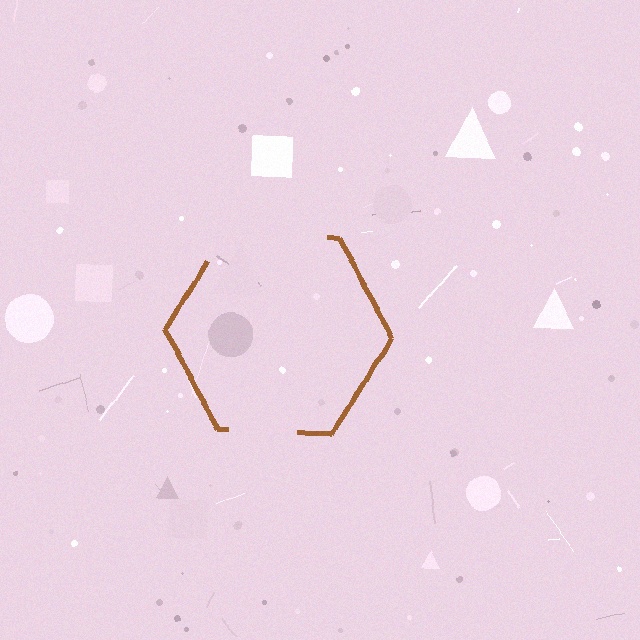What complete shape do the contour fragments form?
The contour fragments form a hexagon.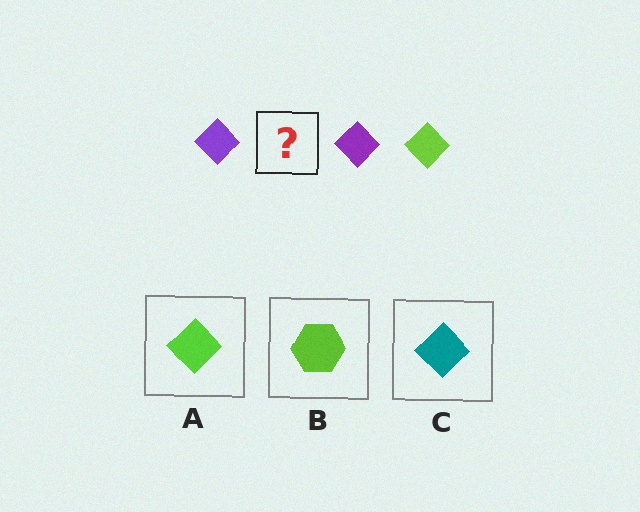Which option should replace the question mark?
Option A.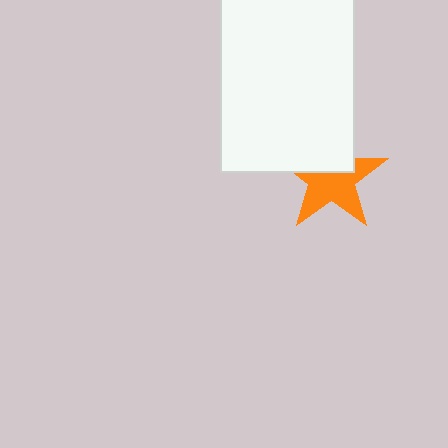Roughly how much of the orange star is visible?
About half of it is visible (roughly 60%).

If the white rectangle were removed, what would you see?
You would see the complete orange star.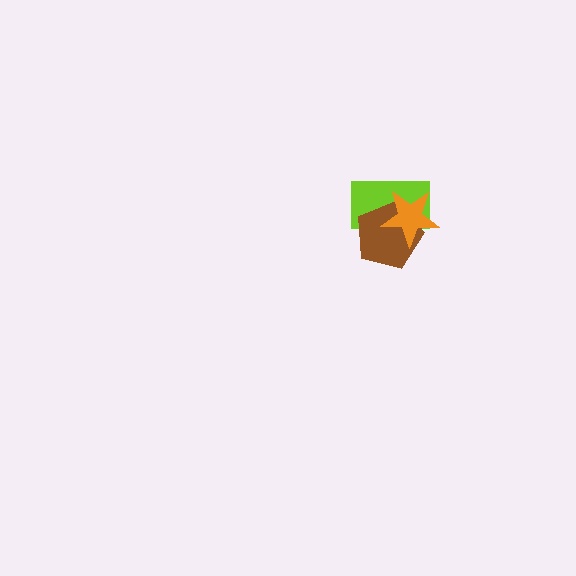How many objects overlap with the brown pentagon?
2 objects overlap with the brown pentagon.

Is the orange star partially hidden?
No, no other shape covers it.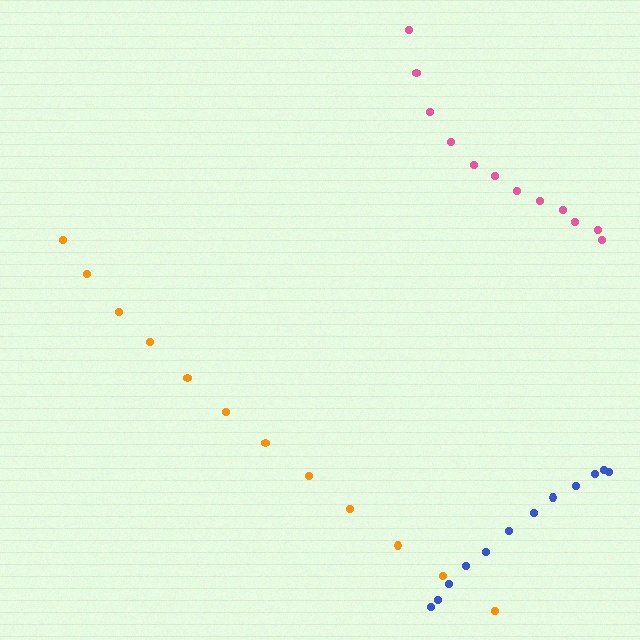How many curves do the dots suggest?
There are 3 distinct paths.